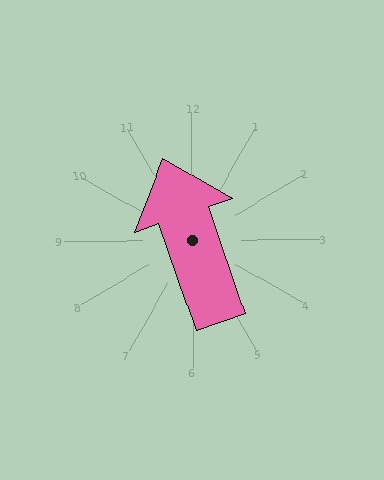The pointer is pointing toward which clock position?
Roughly 11 o'clock.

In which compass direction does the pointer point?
North.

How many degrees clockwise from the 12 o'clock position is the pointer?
Approximately 341 degrees.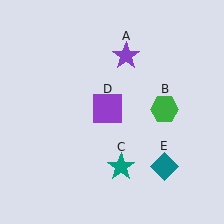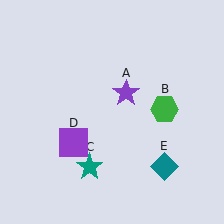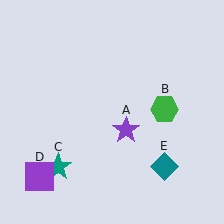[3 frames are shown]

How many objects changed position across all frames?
3 objects changed position: purple star (object A), teal star (object C), purple square (object D).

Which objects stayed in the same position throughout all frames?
Green hexagon (object B) and teal diamond (object E) remained stationary.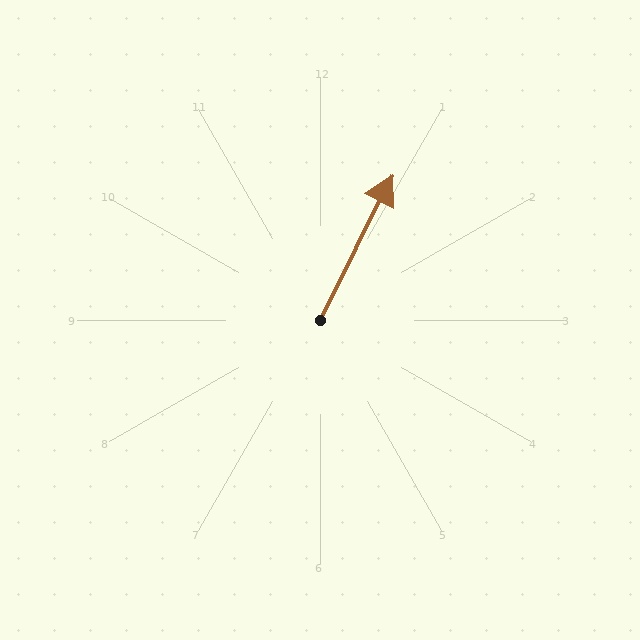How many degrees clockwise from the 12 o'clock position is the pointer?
Approximately 27 degrees.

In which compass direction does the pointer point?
Northeast.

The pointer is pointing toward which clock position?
Roughly 1 o'clock.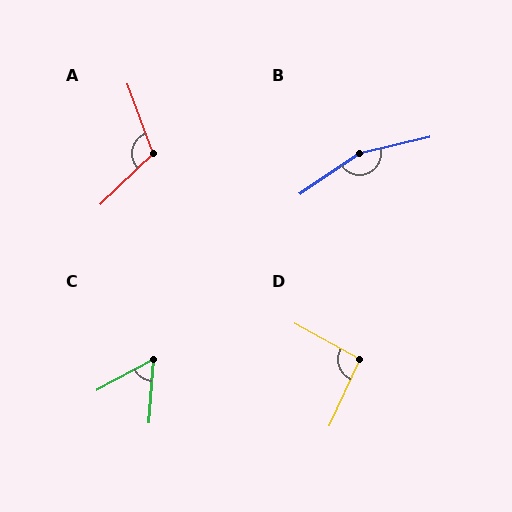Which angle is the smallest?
C, at approximately 57 degrees.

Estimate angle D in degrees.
Approximately 94 degrees.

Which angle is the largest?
B, at approximately 159 degrees.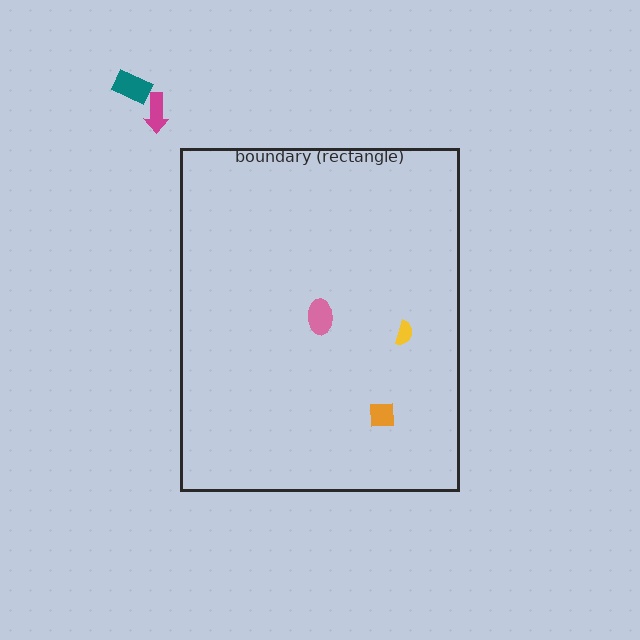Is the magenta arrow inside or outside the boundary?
Outside.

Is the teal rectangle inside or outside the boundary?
Outside.